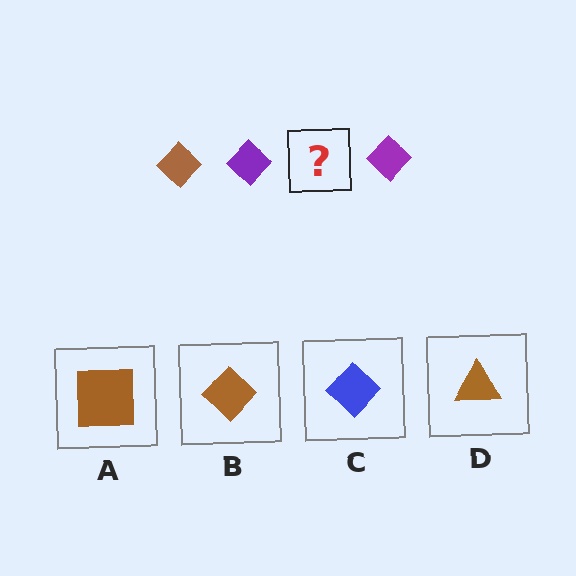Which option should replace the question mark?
Option B.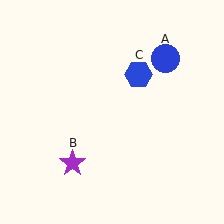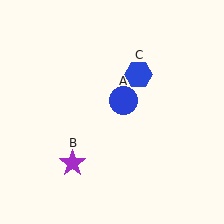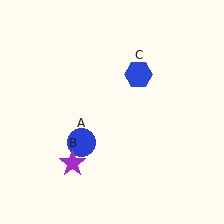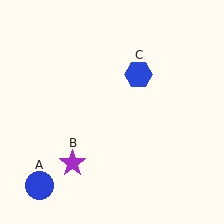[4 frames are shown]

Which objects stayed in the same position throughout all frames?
Purple star (object B) and blue hexagon (object C) remained stationary.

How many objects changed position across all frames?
1 object changed position: blue circle (object A).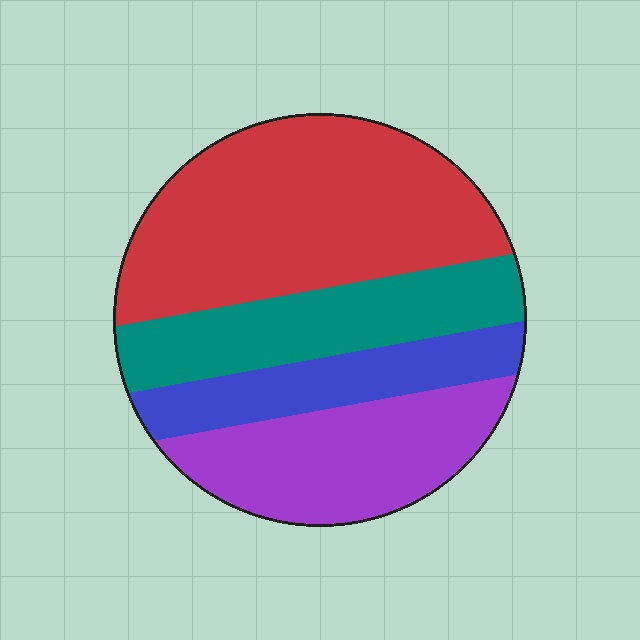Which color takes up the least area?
Blue, at roughly 15%.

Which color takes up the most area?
Red, at roughly 40%.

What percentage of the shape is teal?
Teal covers roughly 20% of the shape.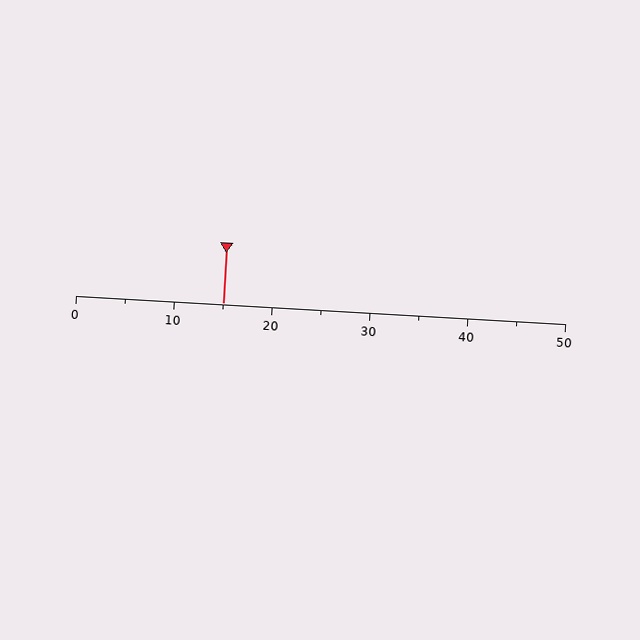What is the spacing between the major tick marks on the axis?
The major ticks are spaced 10 apart.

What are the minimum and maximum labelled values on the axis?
The axis runs from 0 to 50.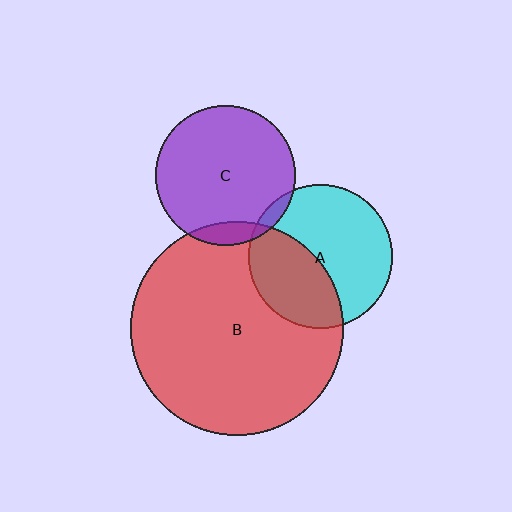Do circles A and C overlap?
Yes.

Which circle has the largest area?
Circle B (red).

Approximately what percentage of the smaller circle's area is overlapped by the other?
Approximately 5%.